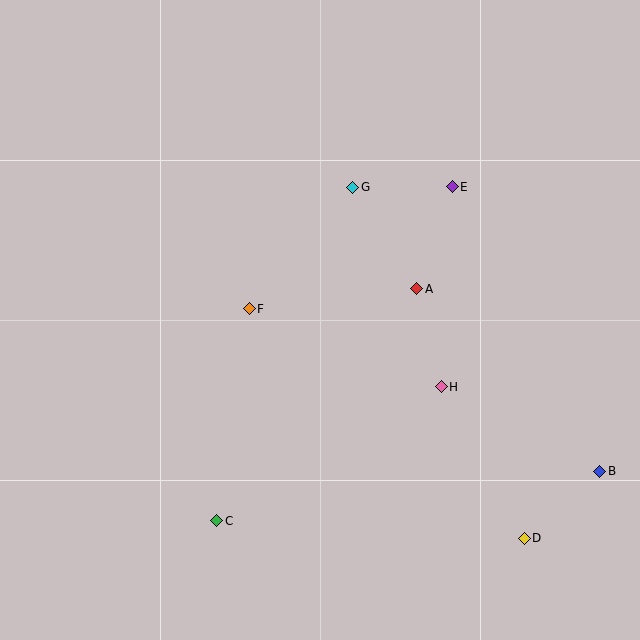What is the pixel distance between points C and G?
The distance between C and G is 360 pixels.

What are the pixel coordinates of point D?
Point D is at (524, 538).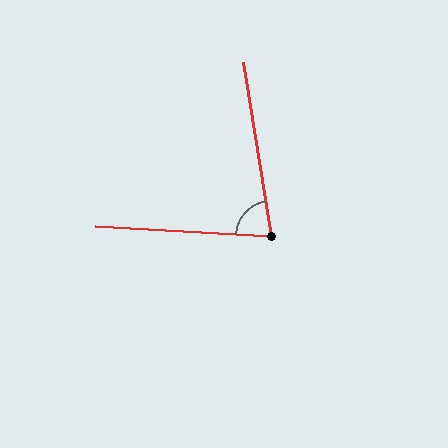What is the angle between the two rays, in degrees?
Approximately 78 degrees.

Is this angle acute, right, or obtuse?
It is acute.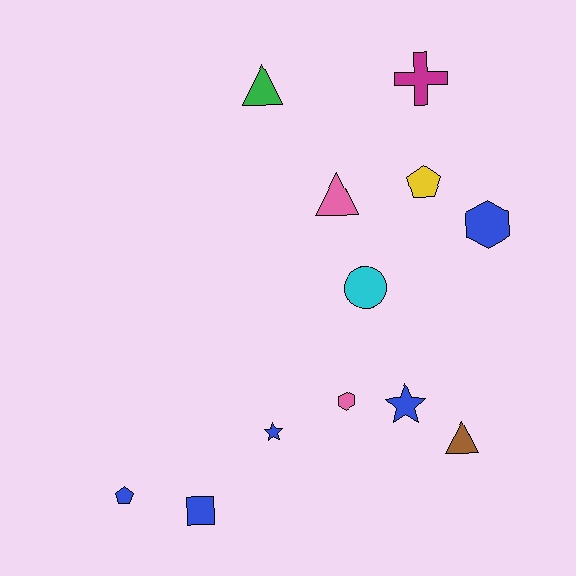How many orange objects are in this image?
There are no orange objects.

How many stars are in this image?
There are 2 stars.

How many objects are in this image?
There are 12 objects.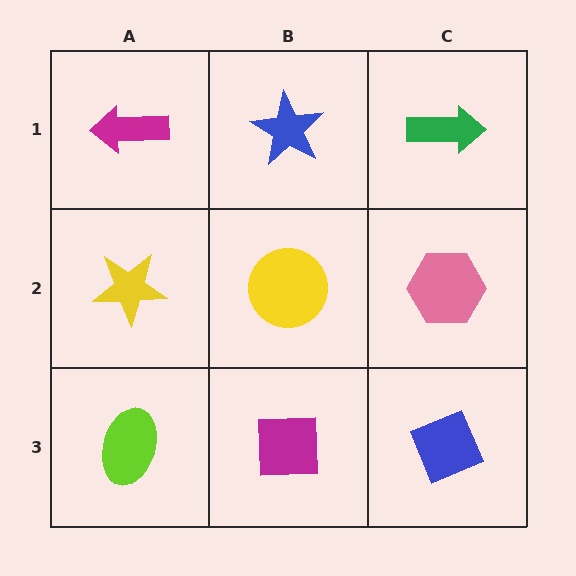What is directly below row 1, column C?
A pink hexagon.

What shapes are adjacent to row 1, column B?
A yellow circle (row 2, column B), a magenta arrow (row 1, column A), a green arrow (row 1, column C).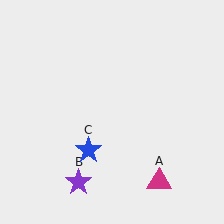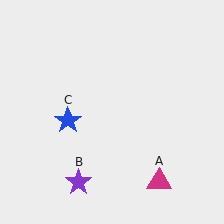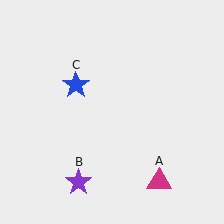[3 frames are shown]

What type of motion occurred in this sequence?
The blue star (object C) rotated clockwise around the center of the scene.